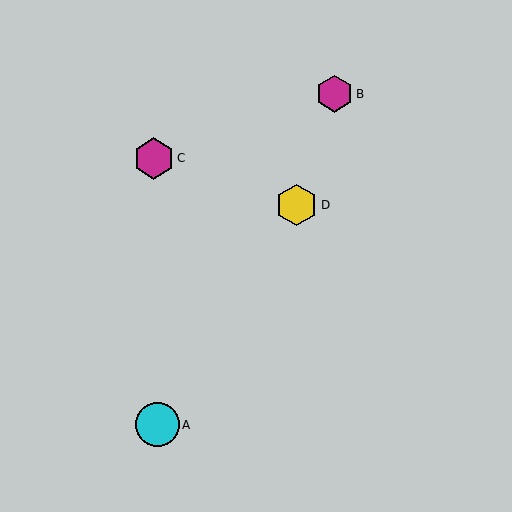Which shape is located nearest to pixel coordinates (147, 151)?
The magenta hexagon (labeled C) at (154, 158) is nearest to that location.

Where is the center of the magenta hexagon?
The center of the magenta hexagon is at (335, 94).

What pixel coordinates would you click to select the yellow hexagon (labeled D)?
Click at (297, 205) to select the yellow hexagon D.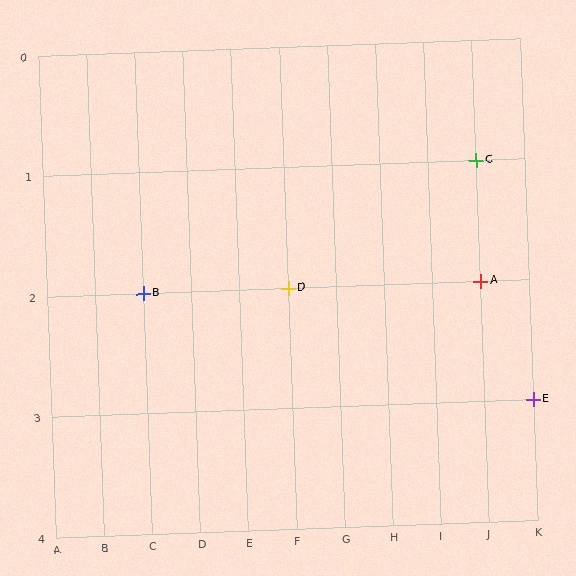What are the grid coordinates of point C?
Point C is at grid coordinates (J, 1).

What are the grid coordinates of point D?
Point D is at grid coordinates (F, 2).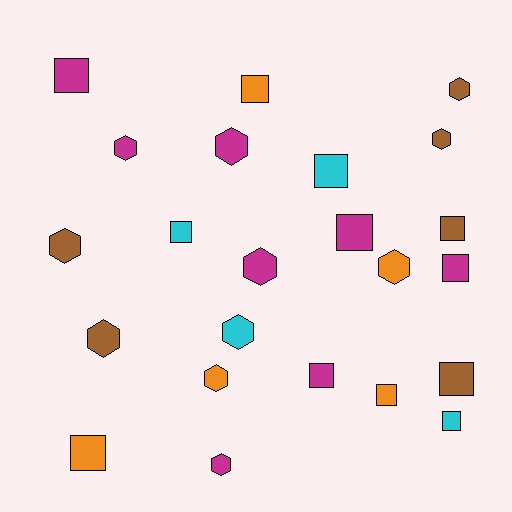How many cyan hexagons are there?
There is 1 cyan hexagon.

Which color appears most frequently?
Magenta, with 8 objects.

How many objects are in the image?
There are 23 objects.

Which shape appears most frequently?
Square, with 12 objects.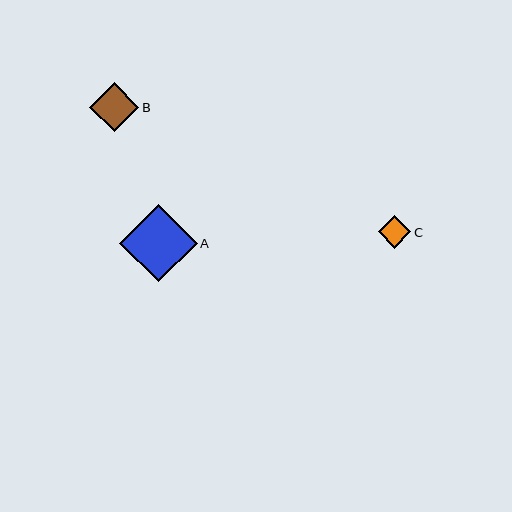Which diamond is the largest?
Diamond A is the largest with a size of approximately 77 pixels.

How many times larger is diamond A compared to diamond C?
Diamond A is approximately 2.4 times the size of diamond C.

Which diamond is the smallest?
Diamond C is the smallest with a size of approximately 33 pixels.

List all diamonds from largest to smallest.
From largest to smallest: A, B, C.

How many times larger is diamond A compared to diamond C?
Diamond A is approximately 2.4 times the size of diamond C.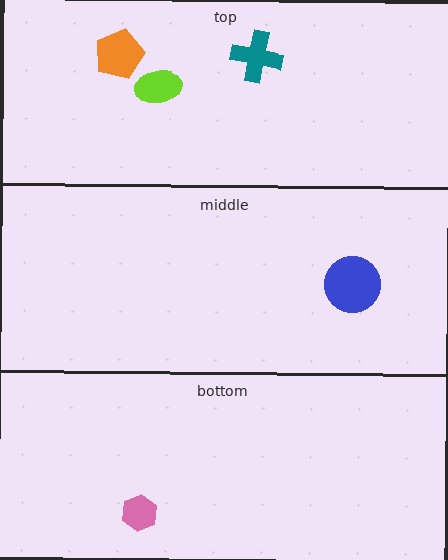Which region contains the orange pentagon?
The top region.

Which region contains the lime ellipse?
The top region.